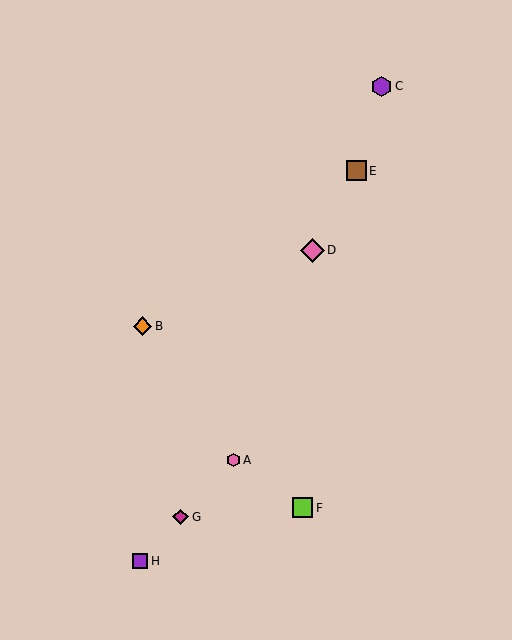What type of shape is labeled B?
Shape B is an orange diamond.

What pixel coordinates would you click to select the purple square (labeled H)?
Click at (140, 561) to select the purple square H.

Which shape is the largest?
The pink diamond (labeled D) is the largest.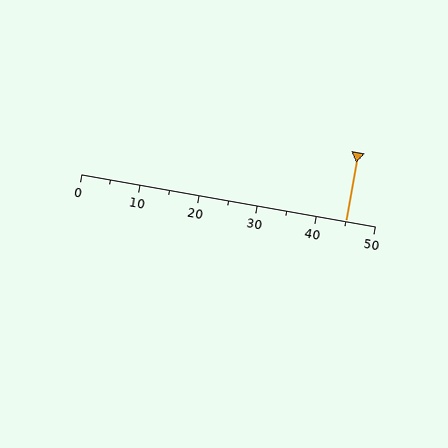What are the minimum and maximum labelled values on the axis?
The axis runs from 0 to 50.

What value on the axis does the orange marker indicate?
The marker indicates approximately 45.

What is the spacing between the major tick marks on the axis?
The major ticks are spaced 10 apart.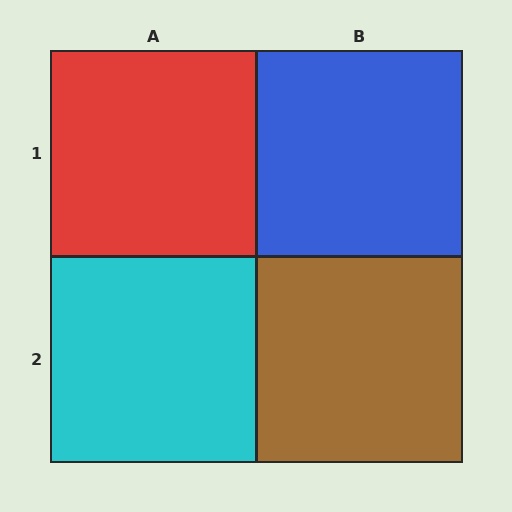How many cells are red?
1 cell is red.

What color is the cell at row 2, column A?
Cyan.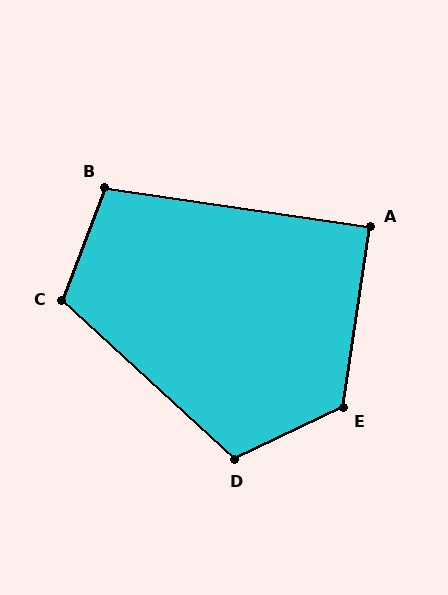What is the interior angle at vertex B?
Approximately 102 degrees (obtuse).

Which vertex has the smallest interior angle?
A, at approximately 90 degrees.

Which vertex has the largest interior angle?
E, at approximately 124 degrees.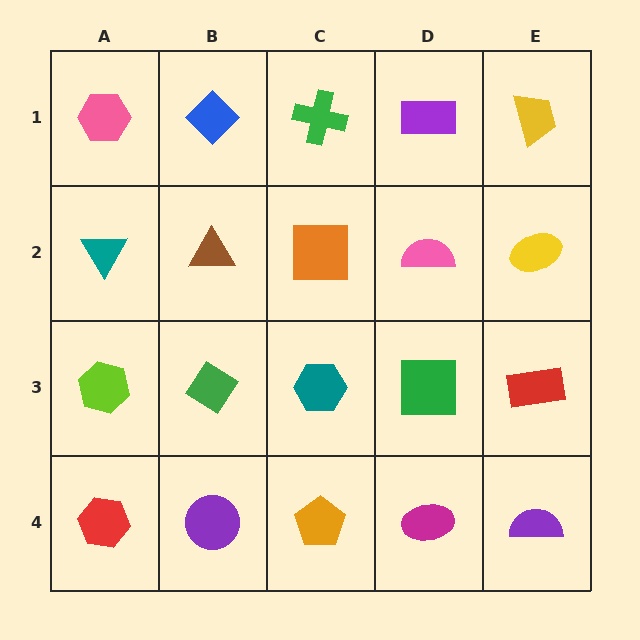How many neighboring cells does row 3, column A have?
3.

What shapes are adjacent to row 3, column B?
A brown triangle (row 2, column B), a purple circle (row 4, column B), a lime hexagon (row 3, column A), a teal hexagon (row 3, column C).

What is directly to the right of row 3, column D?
A red rectangle.